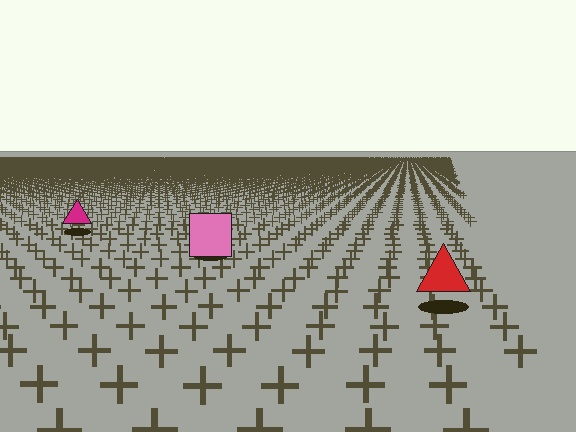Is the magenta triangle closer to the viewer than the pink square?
No. The pink square is closer — you can tell from the texture gradient: the ground texture is coarser near it.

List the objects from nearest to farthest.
From nearest to farthest: the red triangle, the pink square, the magenta triangle.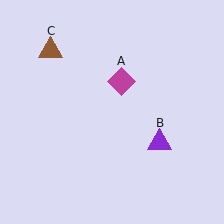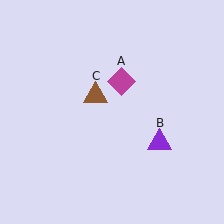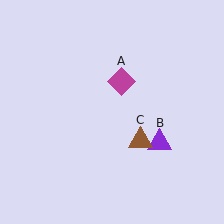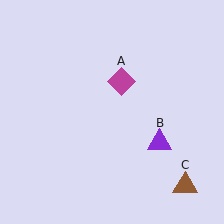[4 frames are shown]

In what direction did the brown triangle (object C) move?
The brown triangle (object C) moved down and to the right.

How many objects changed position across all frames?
1 object changed position: brown triangle (object C).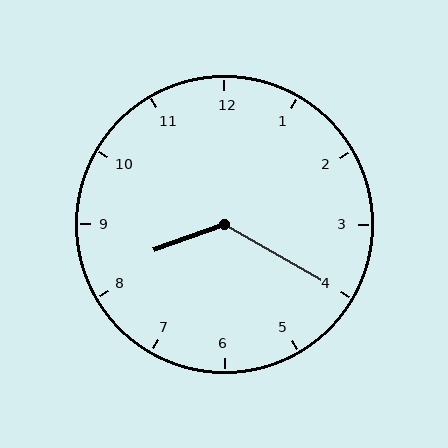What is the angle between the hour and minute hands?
Approximately 130 degrees.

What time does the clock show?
8:20.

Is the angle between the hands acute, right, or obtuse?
It is obtuse.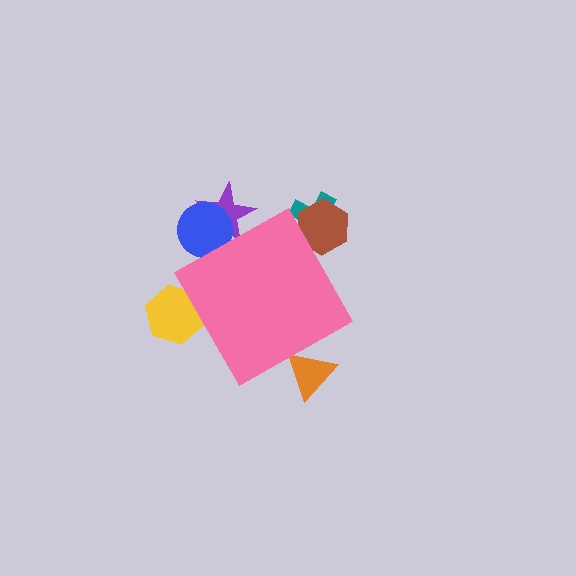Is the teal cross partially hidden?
Yes, the teal cross is partially hidden behind the pink diamond.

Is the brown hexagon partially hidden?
Yes, the brown hexagon is partially hidden behind the pink diamond.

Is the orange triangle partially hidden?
Yes, the orange triangle is partially hidden behind the pink diamond.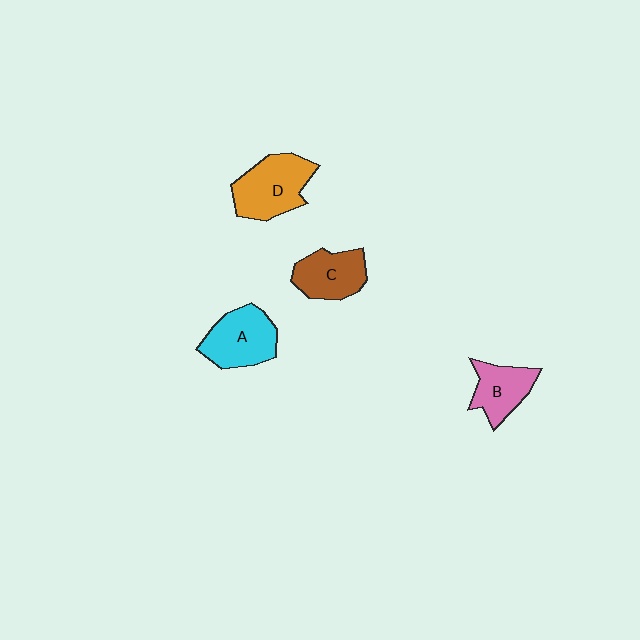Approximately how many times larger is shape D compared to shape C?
Approximately 1.3 times.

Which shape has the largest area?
Shape D (orange).